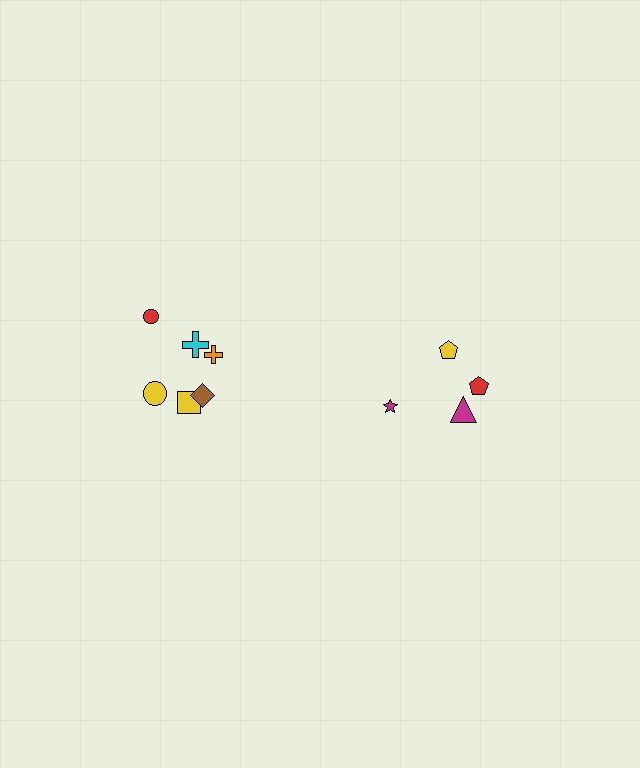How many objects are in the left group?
There are 6 objects.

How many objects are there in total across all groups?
There are 10 objects.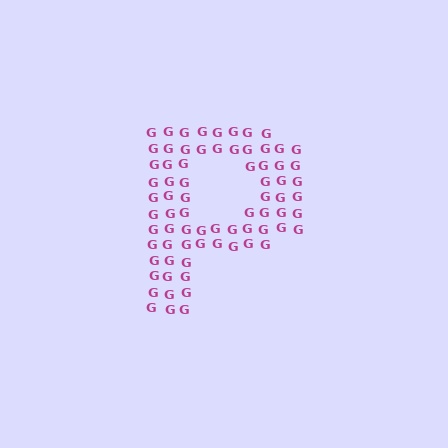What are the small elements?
The small elements are letter G's.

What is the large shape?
The large shape is the letter P.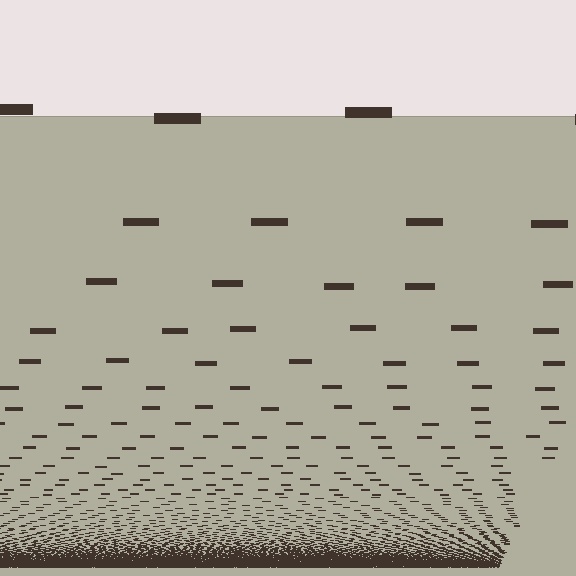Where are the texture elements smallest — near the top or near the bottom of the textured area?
Near the bottom.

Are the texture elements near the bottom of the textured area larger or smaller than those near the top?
Smaller. The gradient is inverted — elements near the bottom are smaller and denser.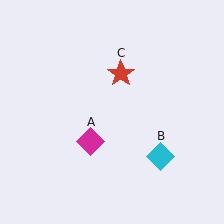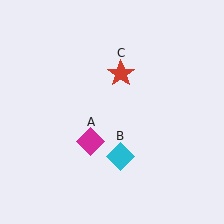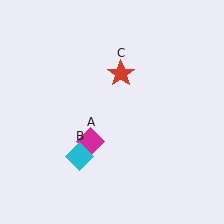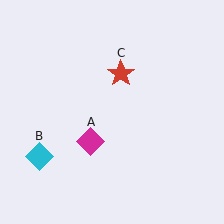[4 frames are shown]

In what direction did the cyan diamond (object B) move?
The cyan diamond (object B) moved left.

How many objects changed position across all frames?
1 object changed position: cyan diamond (object B).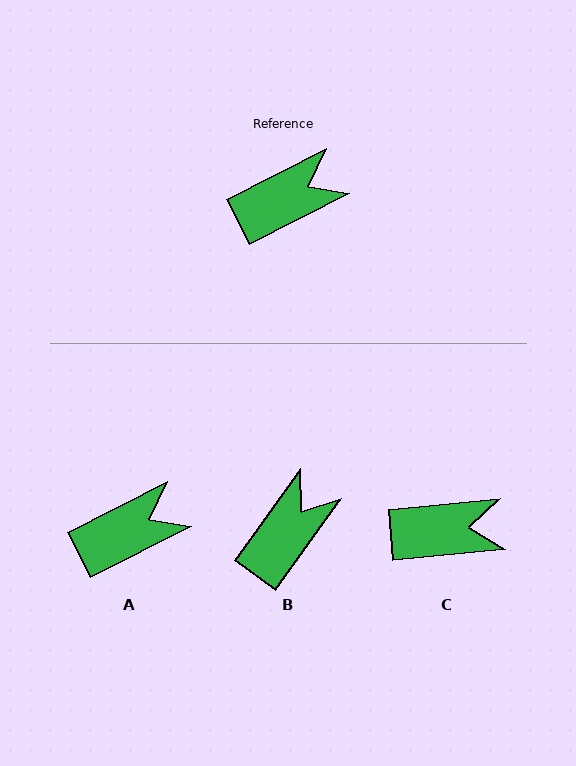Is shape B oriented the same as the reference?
No, it is off by about 27 degrees.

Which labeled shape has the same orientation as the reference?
A.